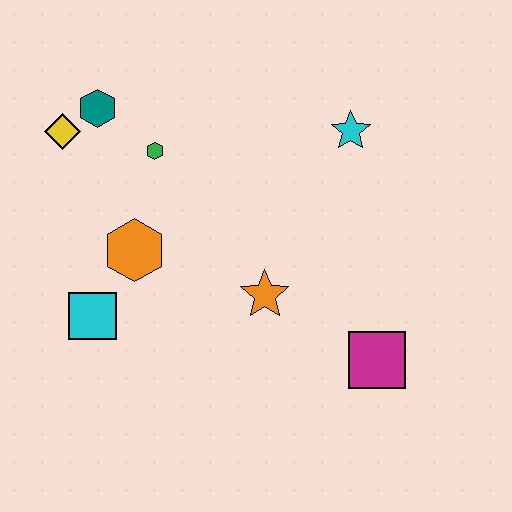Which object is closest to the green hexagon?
The teal hexagon is closest to the green hexagon.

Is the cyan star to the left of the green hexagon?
No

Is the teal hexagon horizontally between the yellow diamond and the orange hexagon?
Yes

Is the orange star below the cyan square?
No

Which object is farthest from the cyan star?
The cyan square is farthest from the cyan star.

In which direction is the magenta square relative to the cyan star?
The magenta square is below the cyan star.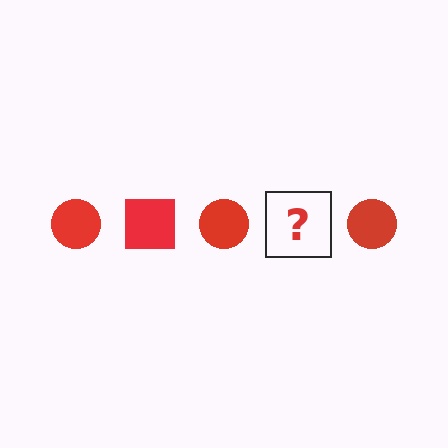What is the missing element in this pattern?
The missing element is a red square.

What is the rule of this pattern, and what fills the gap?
The rule is that the pattern cycles through circle, square shapes in red. The gap should be filled with a red square.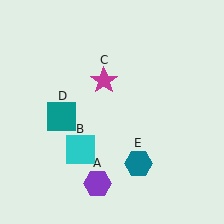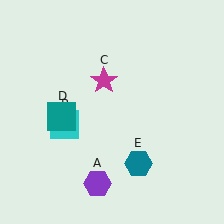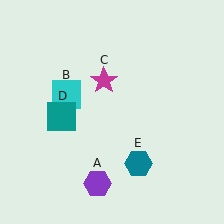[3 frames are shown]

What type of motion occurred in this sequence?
The cyan square (object B) rotated clockwise around the center of the scene.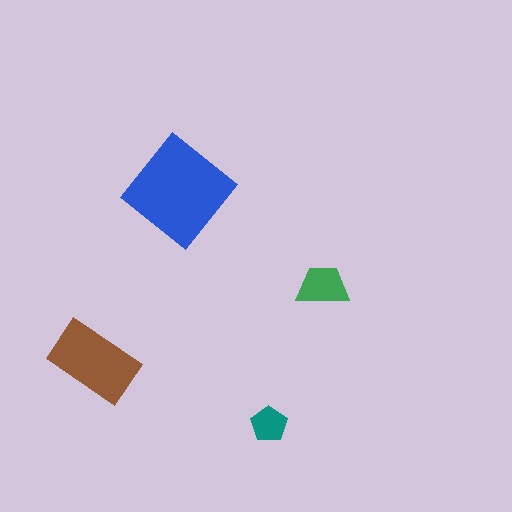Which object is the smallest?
The teal pentagon.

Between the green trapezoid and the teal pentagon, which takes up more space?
The green trapezoid.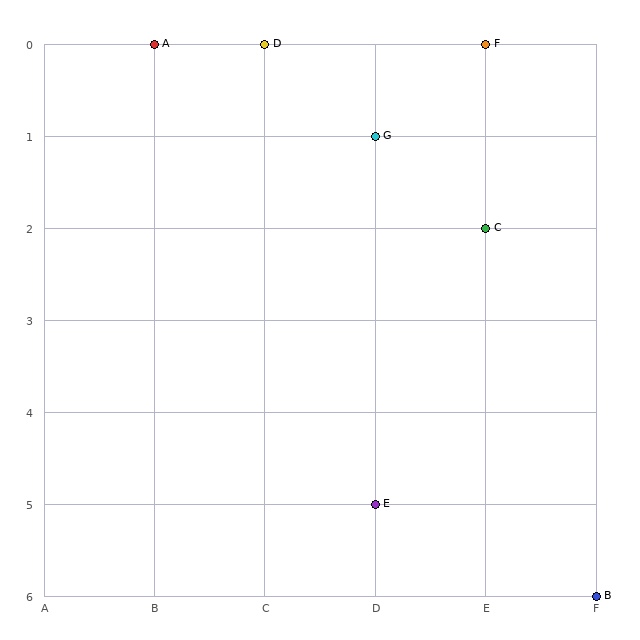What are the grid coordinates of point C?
Point C is at grid coordinates (E, 2).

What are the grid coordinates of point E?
Point E is at grid coordinates (D, 5).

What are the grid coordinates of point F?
Point F is at grid coordinates (E, 0).